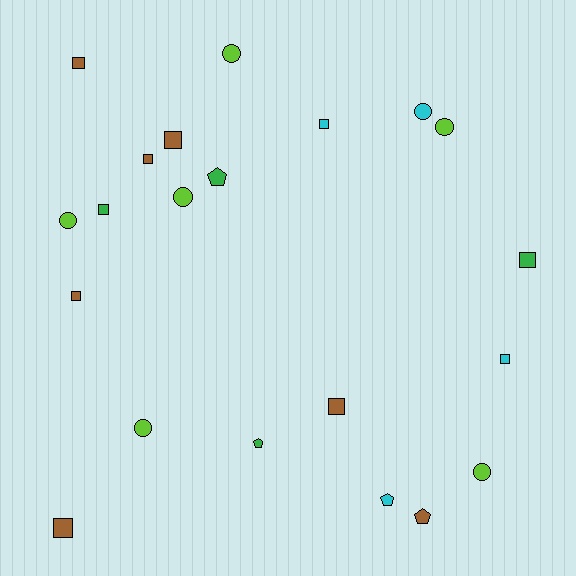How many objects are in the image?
There are 21 objects.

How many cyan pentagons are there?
There is 1 cyan pentagon.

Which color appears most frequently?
Brown, with 7 objects.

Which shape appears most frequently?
Square, with 10 objects.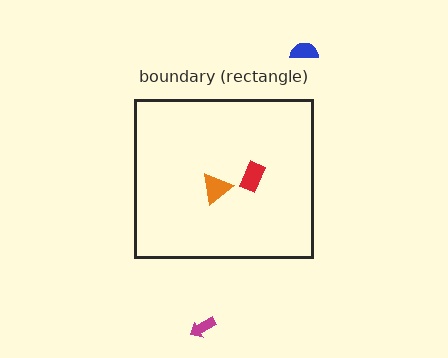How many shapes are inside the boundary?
2 inside, 2 outside.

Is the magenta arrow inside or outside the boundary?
Outside.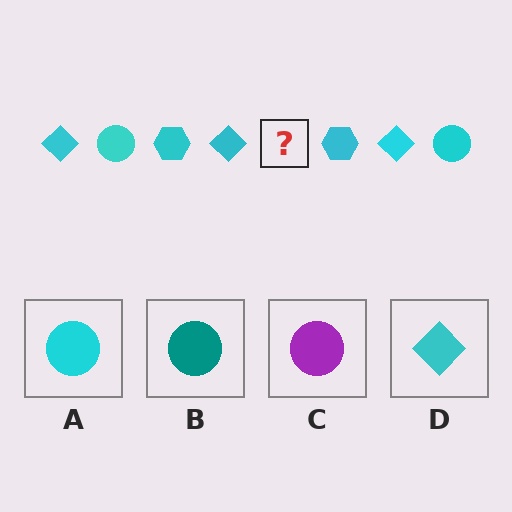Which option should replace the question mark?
Option A.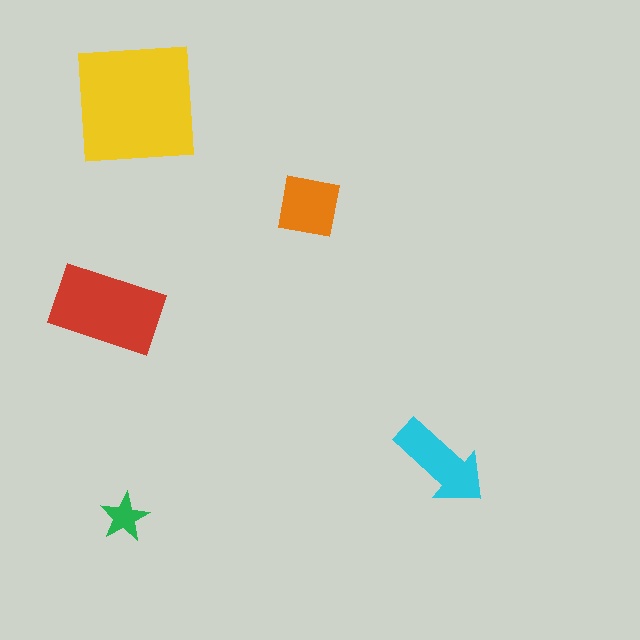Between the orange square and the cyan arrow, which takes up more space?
The cyan arrow.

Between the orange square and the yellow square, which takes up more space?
The yellow square.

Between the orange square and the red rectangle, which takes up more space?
The red rectangle.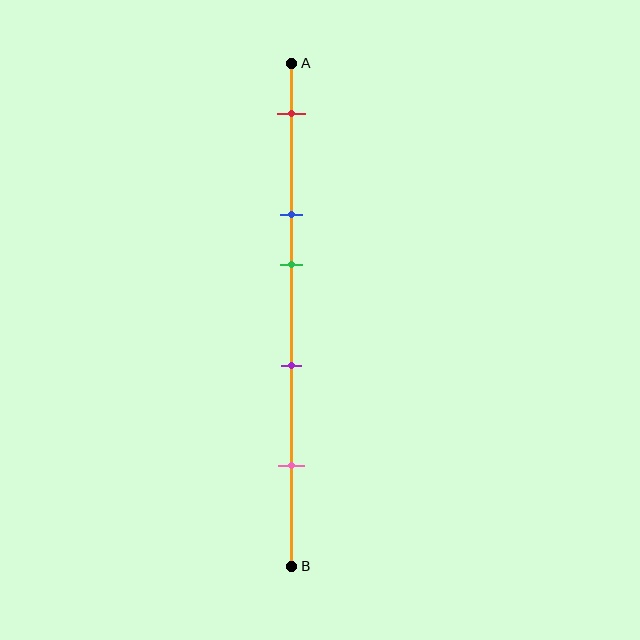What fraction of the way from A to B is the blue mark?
The blue mark is approximately 30% (0.3) of the way from A to B.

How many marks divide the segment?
There are 5 marks dividing the segment.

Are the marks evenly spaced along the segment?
No, the marks are not evenly spaced.